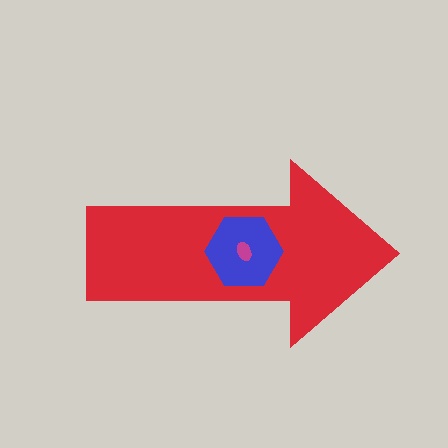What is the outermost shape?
The red arrow.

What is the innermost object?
The magenta ellipse.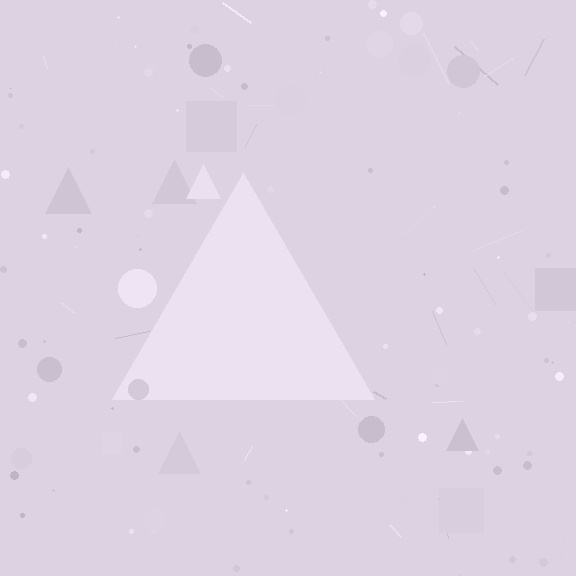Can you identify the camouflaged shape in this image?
The camouflaged shape is a triangle.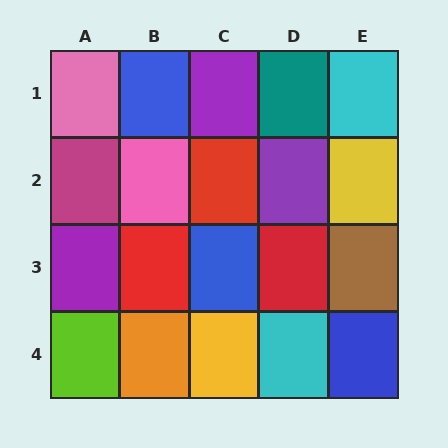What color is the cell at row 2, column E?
Yellow.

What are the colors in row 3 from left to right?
Purple, red, blue, red, brown.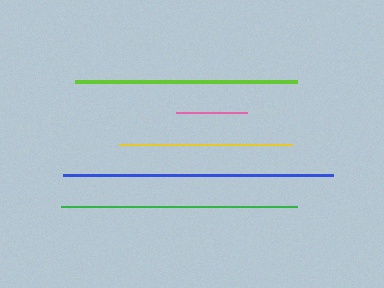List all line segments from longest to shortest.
From longest to shortest: blue, green, lime, yellow, pink.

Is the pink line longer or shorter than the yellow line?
The yellow line is longer than the pink line.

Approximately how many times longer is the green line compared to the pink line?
The green line is approximately 3.3 times the length of the pink line.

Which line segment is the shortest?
The pink line is the shortest at approximately 71 pixels.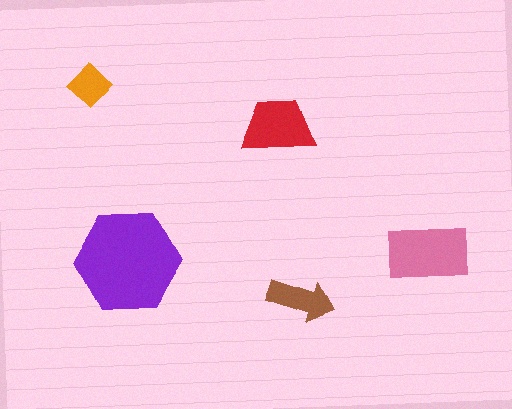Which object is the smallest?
The orange diamond.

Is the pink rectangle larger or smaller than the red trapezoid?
Larger.